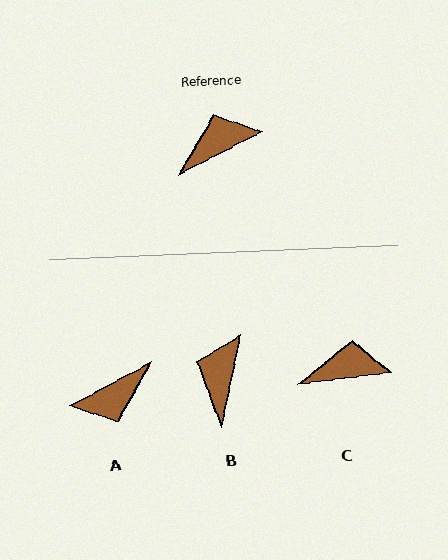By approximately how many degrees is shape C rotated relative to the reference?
Approximately 20 degrees clockwise.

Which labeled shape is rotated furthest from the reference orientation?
A, about 179 degrees away.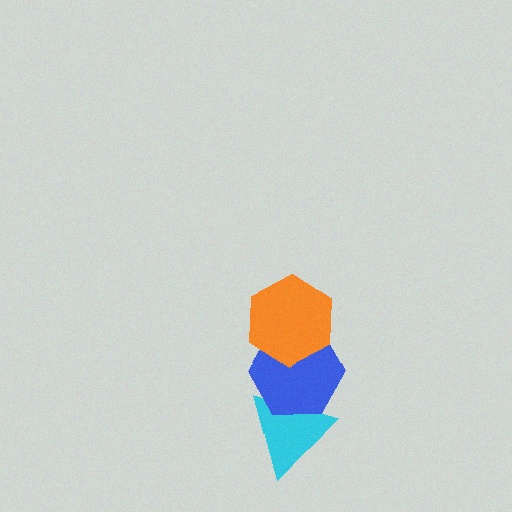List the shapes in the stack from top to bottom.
From top to bottom: the orange hexagon, the blue hexagon, the cyan triangle.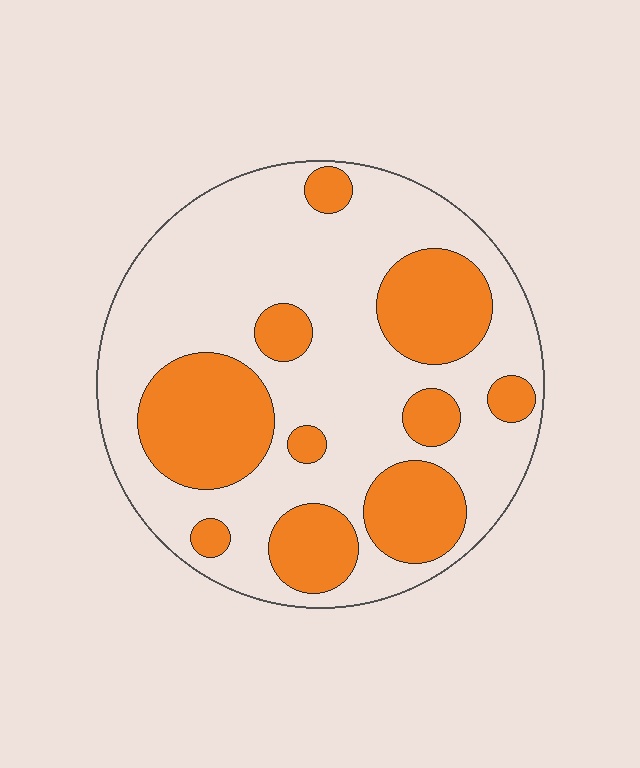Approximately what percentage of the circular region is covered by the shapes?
Approximately 35%.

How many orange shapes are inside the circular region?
10.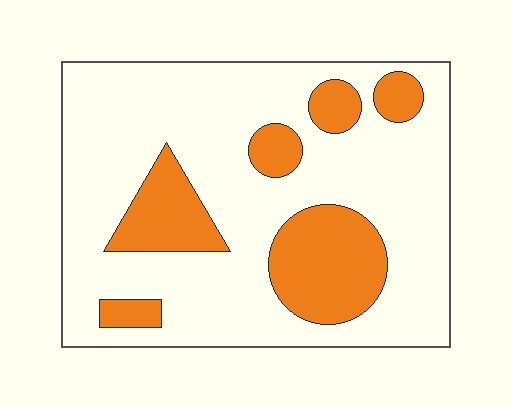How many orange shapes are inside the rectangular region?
6.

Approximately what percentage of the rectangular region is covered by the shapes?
Approximately 25%.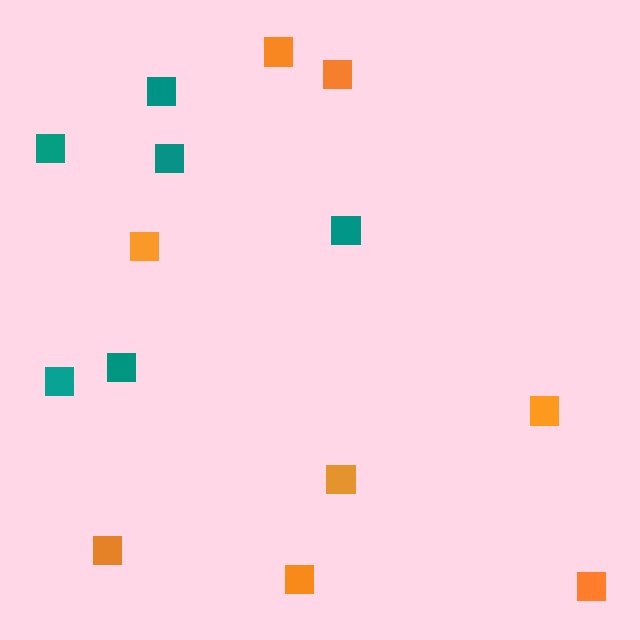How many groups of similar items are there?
There are 2 groups: one group of orange squares (8) and one group of teal squares (6).